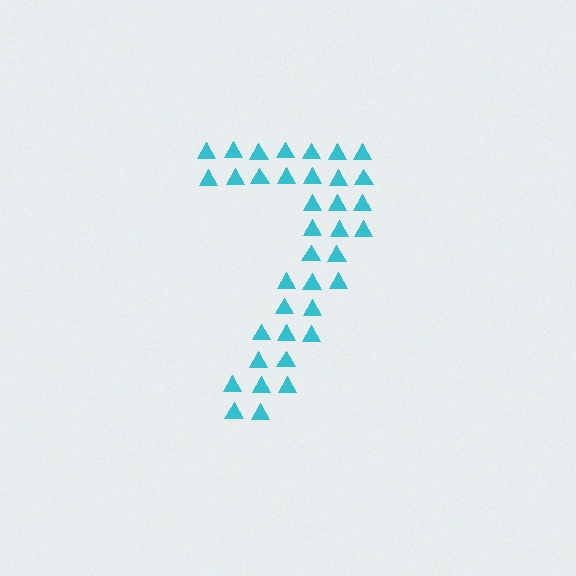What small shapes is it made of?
It is made of small triangles.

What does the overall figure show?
The overall figure shows the digit 7.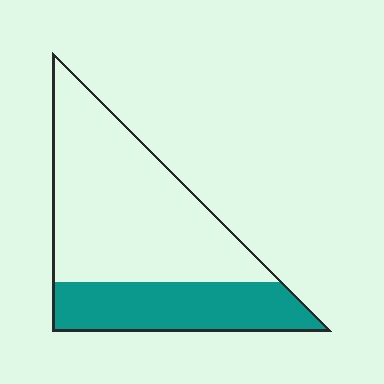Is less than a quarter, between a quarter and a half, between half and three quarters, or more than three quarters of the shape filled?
Between a quarter and a half.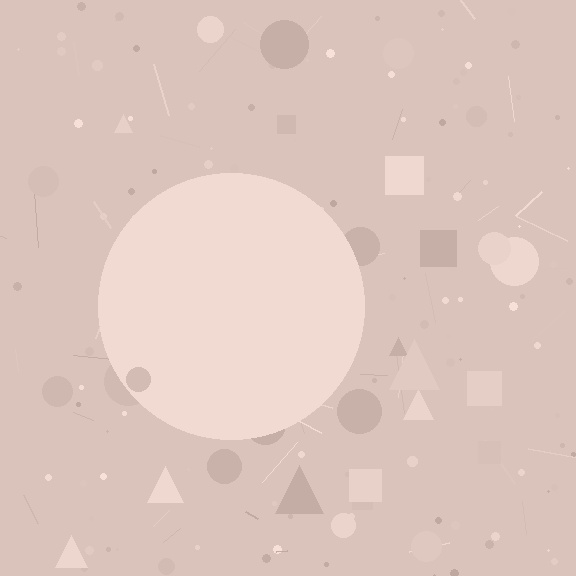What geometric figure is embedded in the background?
A circle is embedded in the background.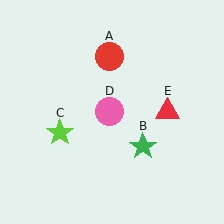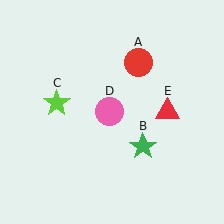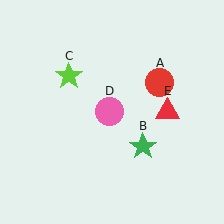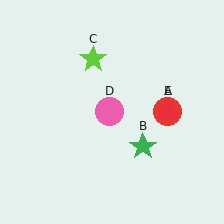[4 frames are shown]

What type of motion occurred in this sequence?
The red circle (object A), lime star (object C) rotated clockwise around the center of the scene.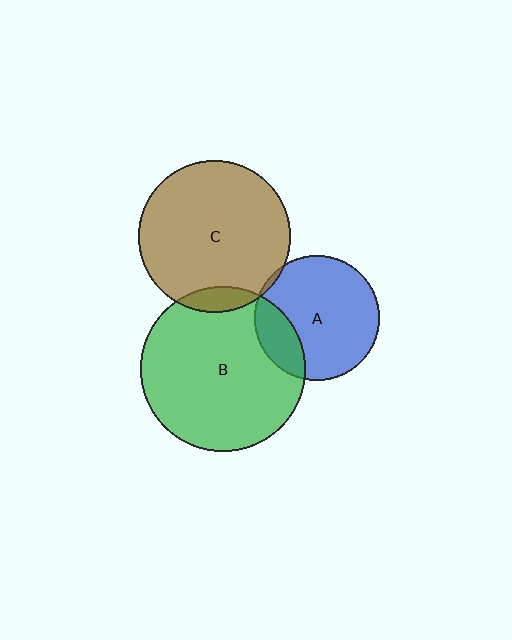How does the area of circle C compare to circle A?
Approximately 1.5 times.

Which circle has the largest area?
Circle B (green).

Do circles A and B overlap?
Yes.